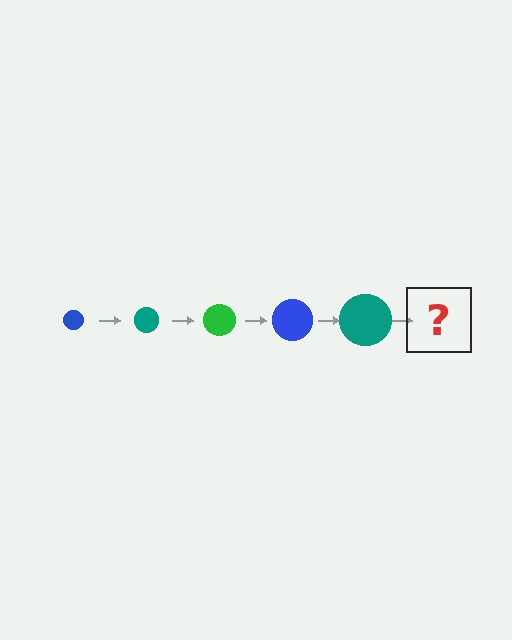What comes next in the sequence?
The next element should be a green circle, larger than the previous one.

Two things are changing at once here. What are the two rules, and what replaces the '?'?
The two rules are that the circle grows larger each step and the color cycles through blue, teal, and green. The '?' should be a green circle, larger than the previous one.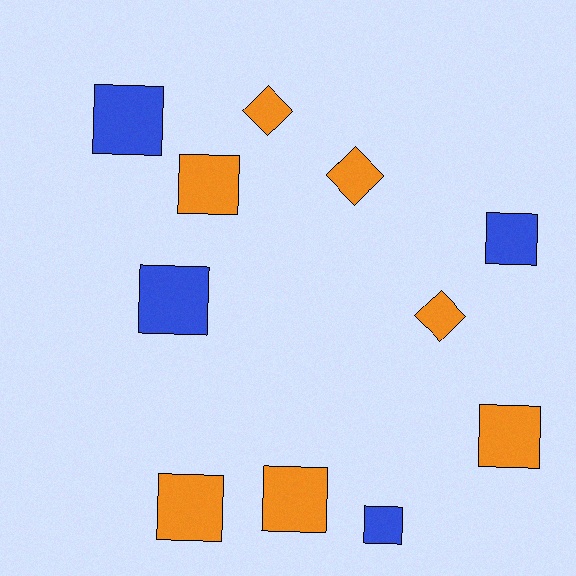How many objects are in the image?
There are 11 objects.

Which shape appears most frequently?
Square, with 8 objects.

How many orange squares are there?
There are 4 orange squares.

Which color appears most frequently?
Orange, with 7 objects.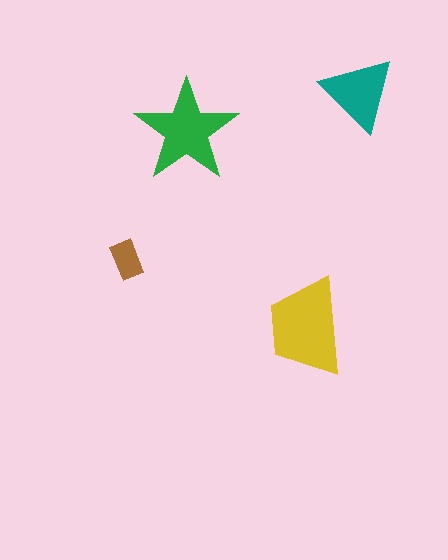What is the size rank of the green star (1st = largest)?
2nd.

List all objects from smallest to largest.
The brown rectangle, the teal triangle, the green star, the yellow trapezoid.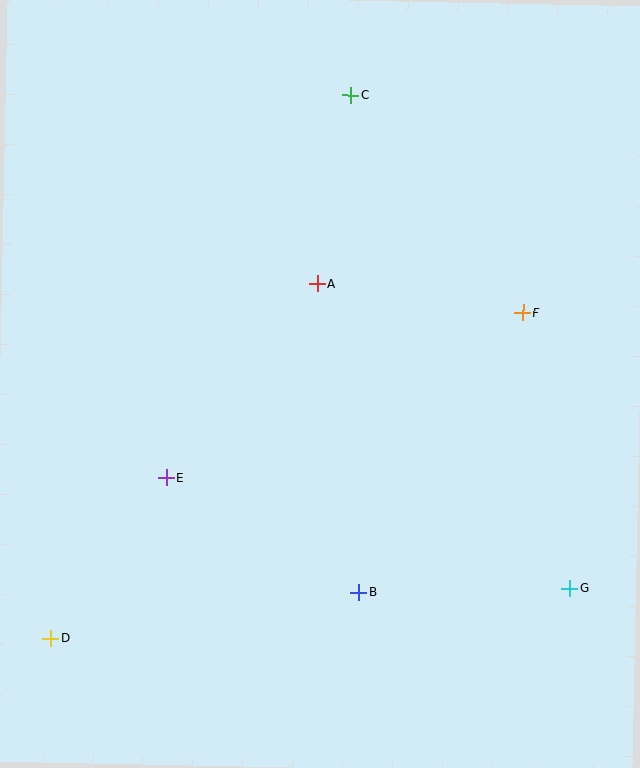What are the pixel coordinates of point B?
Point B is at (358, 592).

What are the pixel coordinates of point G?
Point G is at (570, 588).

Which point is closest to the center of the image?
Point A at (317, 284) is closest to the center.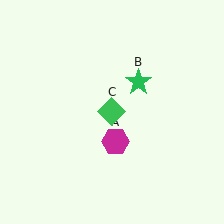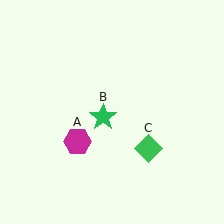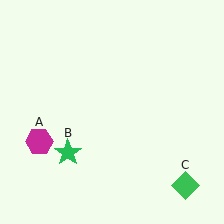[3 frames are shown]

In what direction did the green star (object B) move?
The green star (object B) moved down and to the left.